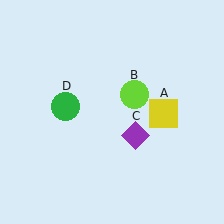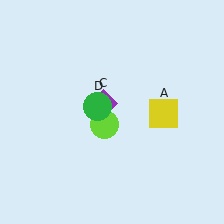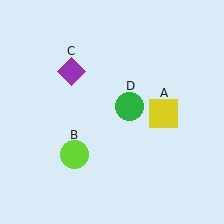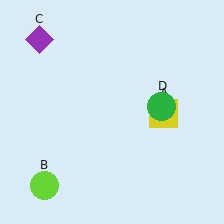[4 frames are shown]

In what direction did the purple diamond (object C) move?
The purple diamond (object C) moved up and to the left.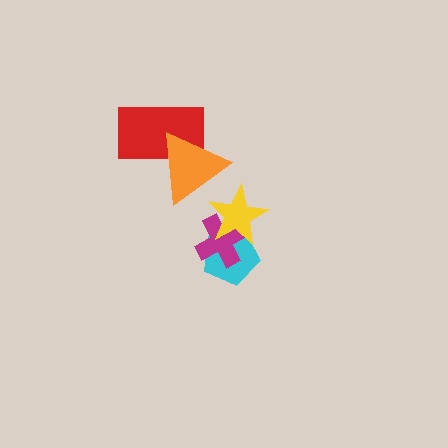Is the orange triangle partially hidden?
No, no other shape covers it.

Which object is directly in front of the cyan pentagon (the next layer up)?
The magenta cross is directly in front of the cyan pentagon.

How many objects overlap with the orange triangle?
1 object overlaps with the orange triangle.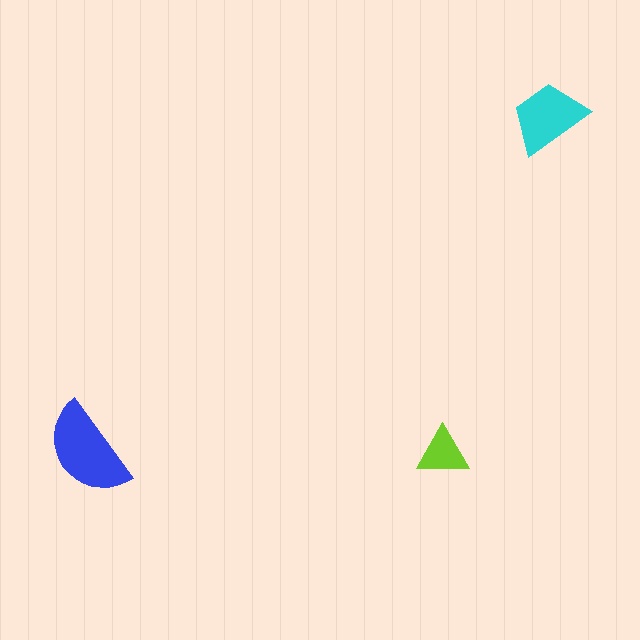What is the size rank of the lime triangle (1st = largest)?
3rd.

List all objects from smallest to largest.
The lime triangle, the cyan trapezoid, the blue semicircle.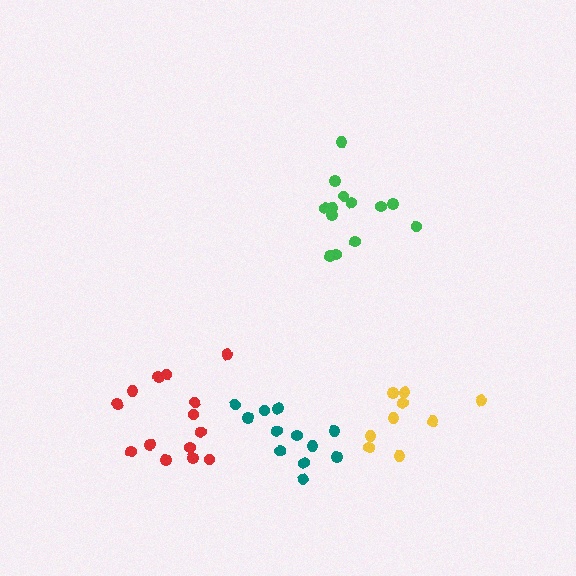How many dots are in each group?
Group 1: 9 dots, Group 2: 14 dots, Group 3: 13 dots, Group 4: 12 dots (48 total).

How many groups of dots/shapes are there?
There are 4 groups.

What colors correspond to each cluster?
The clusters are colored: yellow, red, green, teal.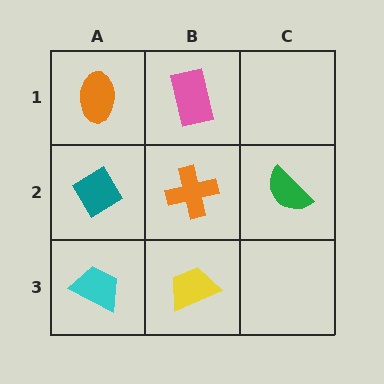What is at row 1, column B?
A pink rectangle.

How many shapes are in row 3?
2 shapes.